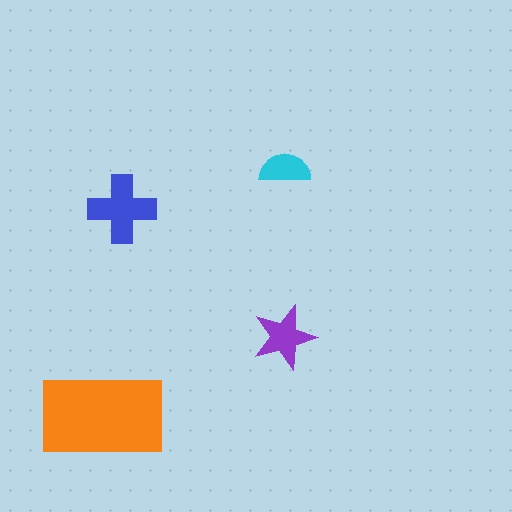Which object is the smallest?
The cyan semicircle.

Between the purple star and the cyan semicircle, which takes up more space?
The purple star.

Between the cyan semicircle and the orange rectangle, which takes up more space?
The orange rectangle.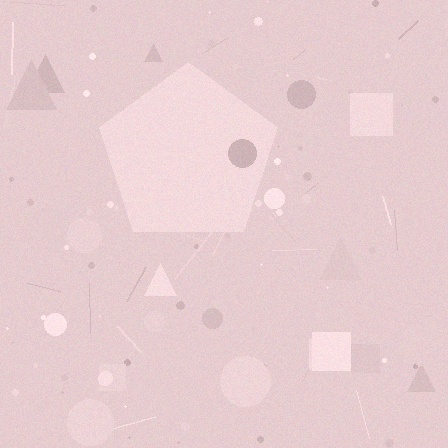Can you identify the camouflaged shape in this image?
The camouflaged shape is a pentagon.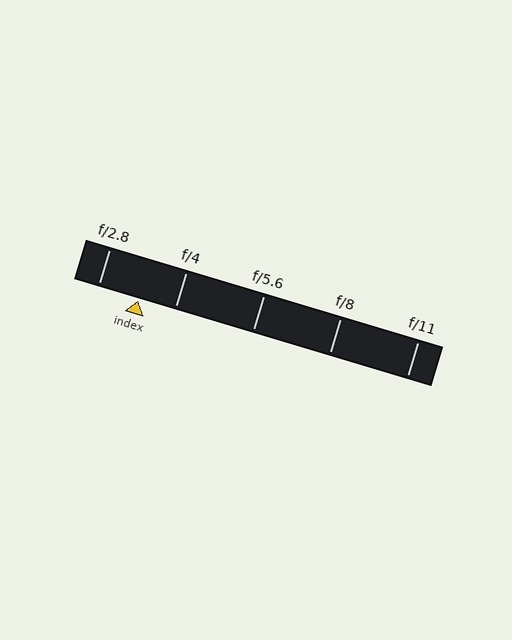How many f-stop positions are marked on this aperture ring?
There are 5 f-stop positions marked.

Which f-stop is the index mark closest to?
The index mark is closest to f/4.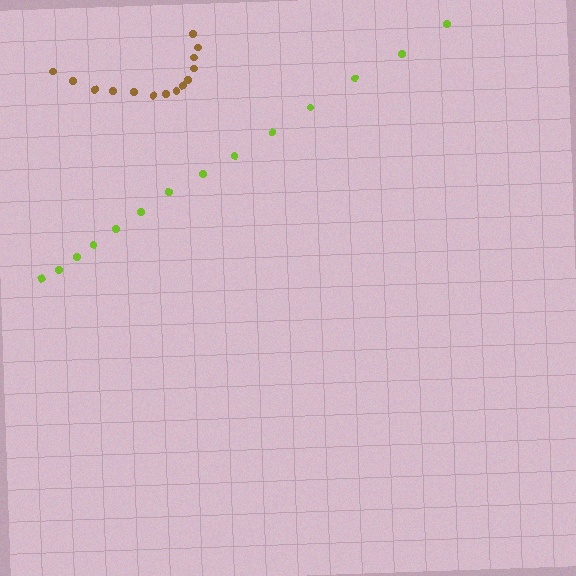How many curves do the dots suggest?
There are 2 distinct paths.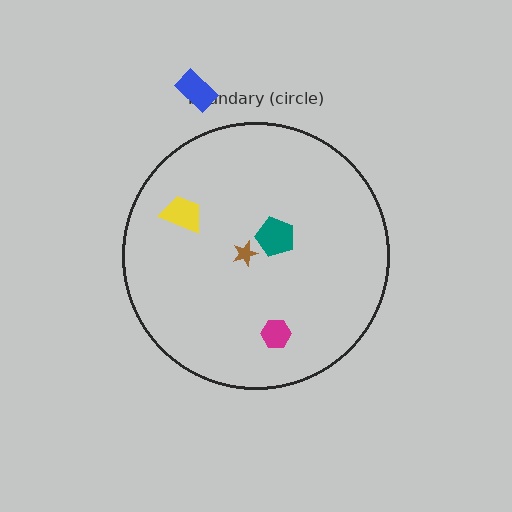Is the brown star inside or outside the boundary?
Inside.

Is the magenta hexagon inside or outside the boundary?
Inside.